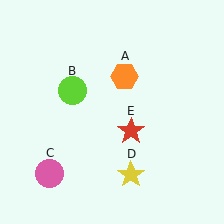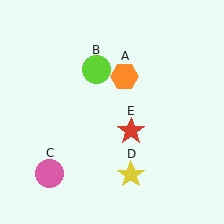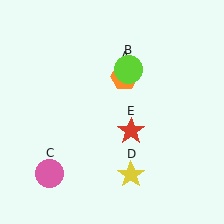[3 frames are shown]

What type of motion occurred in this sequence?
The lime circle (object B) rotated clockwise around the center of the scene.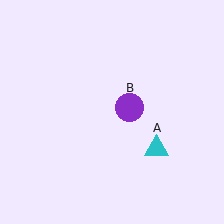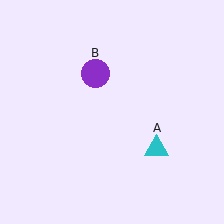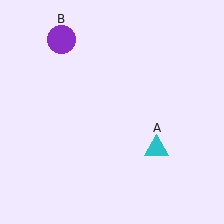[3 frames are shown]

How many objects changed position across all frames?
1 object changed position: purple circle (object B).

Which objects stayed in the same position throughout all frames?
Cyan triangle (object A) remained stationary.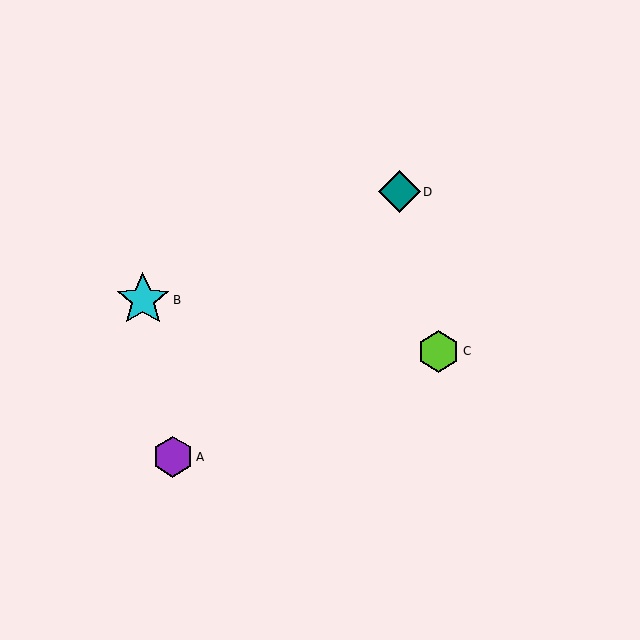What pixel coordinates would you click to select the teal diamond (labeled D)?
Click at (399, 192) to select the teal diamond D.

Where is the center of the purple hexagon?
The center of the purple hexagon is at (173, 457).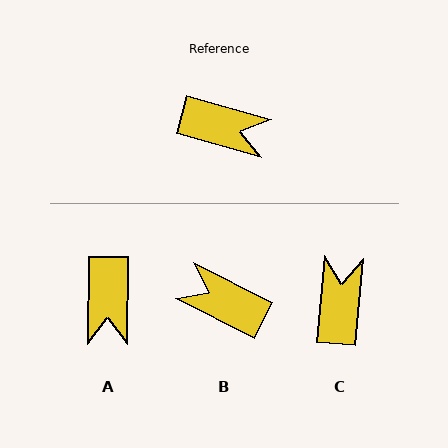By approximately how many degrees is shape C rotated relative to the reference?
Approximately 100 degrees counter-clockwise.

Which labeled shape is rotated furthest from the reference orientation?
B, about 168 degrees away.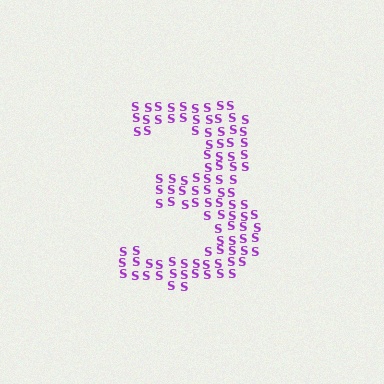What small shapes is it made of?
It is made of small letter S's.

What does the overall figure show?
The overall figure shows the digit 3.